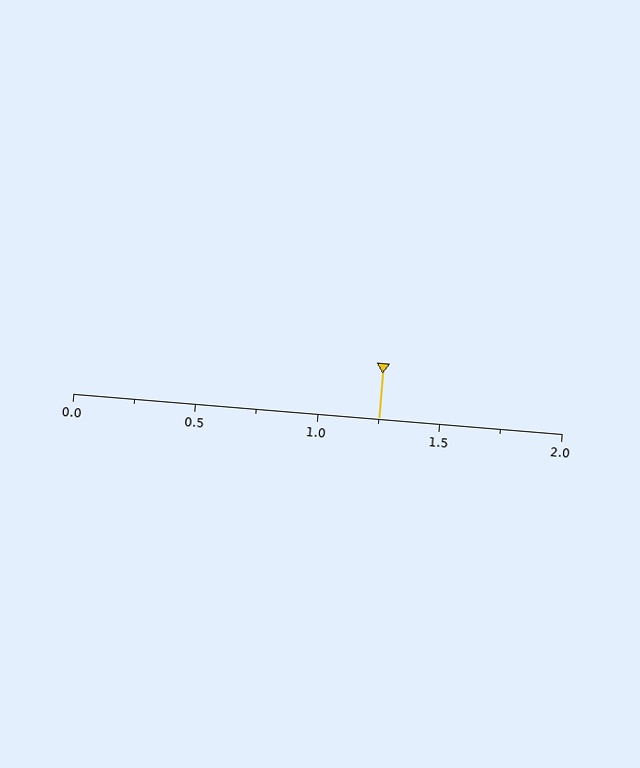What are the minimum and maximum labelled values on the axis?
The axis runs from 0.0 to 2.0.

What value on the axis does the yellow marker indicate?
The marker indicates approximately 1.25.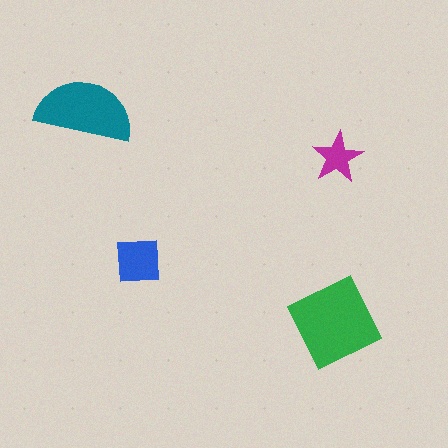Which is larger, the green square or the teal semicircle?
The green square.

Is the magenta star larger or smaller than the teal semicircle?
Smaller.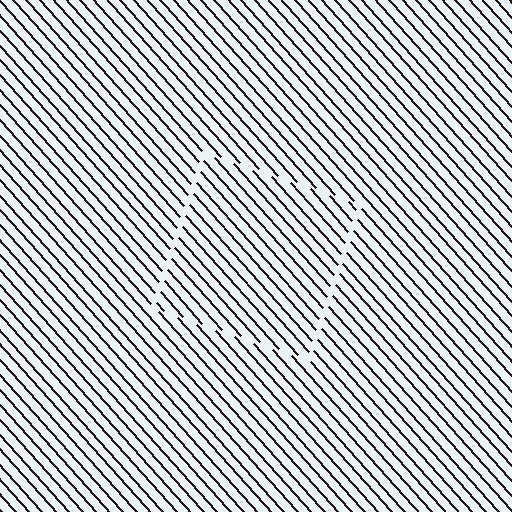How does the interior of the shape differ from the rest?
The interior of the shape contains the same grating, shifted by half a period — the contour is defined by the phase discontinuity where line-ends from the inner and outer gratings abut.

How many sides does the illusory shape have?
4 sides — the line-ends trace a square.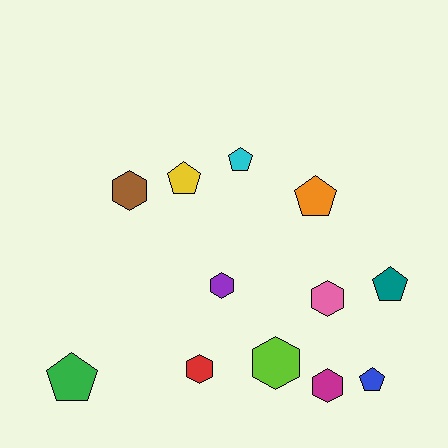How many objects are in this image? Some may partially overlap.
There are 12 objects.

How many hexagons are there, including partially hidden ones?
There are 6 hexagons.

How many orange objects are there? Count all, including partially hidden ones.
There is 1 orange object.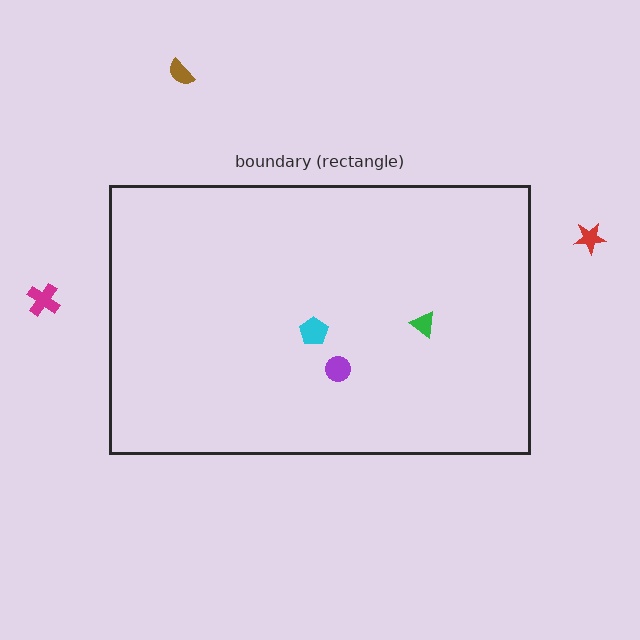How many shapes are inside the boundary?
3 inside, 3 outside.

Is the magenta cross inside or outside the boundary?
Outside.